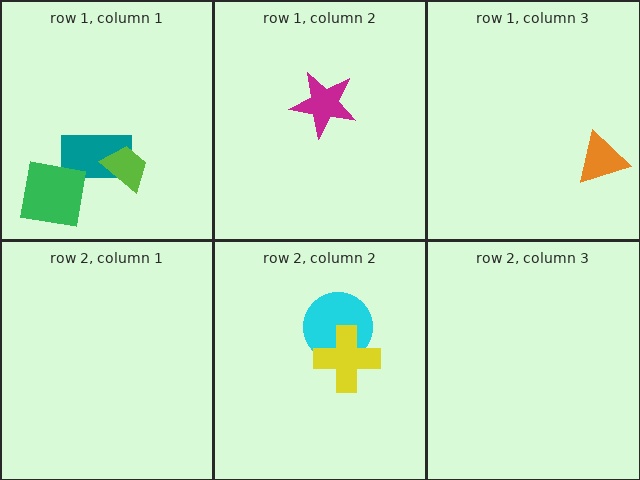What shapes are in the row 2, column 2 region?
The cyan circle, the yellow cross.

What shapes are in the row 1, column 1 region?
The teal rectangle, the lime trapezoid, the green square.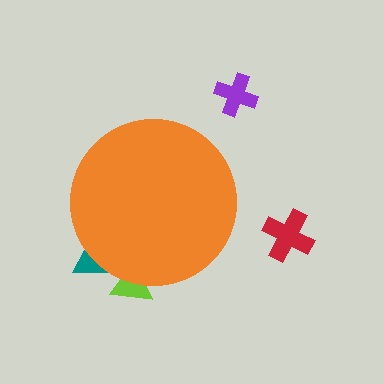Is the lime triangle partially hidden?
Yes, the lime triangle is partially hidden behind the orange circle.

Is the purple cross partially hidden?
No, the purple cross is fully visible.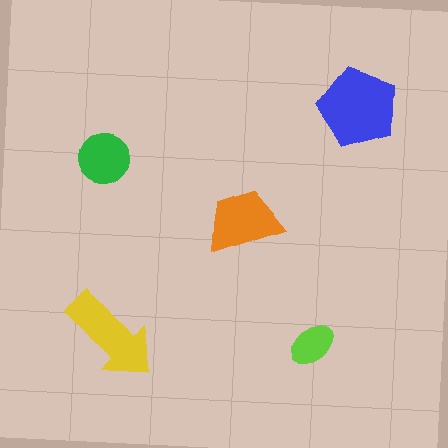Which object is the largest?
The blue pentagon.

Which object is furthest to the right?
The blue pentagon is rightmost.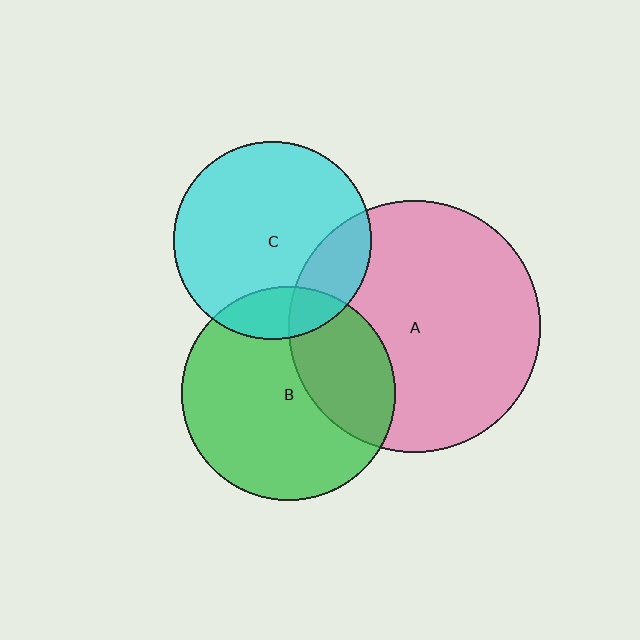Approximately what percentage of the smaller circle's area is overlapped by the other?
Approximately 15%.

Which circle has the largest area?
Circle A (pink).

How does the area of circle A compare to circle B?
Approximately 1.4 times.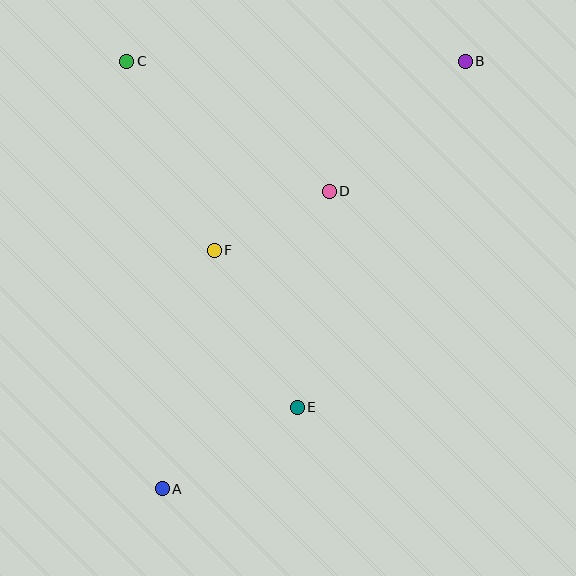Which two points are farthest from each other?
Points A and B are farthest from each other.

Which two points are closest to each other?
Points D and F are closest to each other.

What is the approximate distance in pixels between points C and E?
The distance between C and E is approximately 386 pixels.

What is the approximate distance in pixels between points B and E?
The distance between B and E is approximately 385 pixels.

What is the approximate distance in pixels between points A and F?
The distance between A and F is approximately 244 pixels.